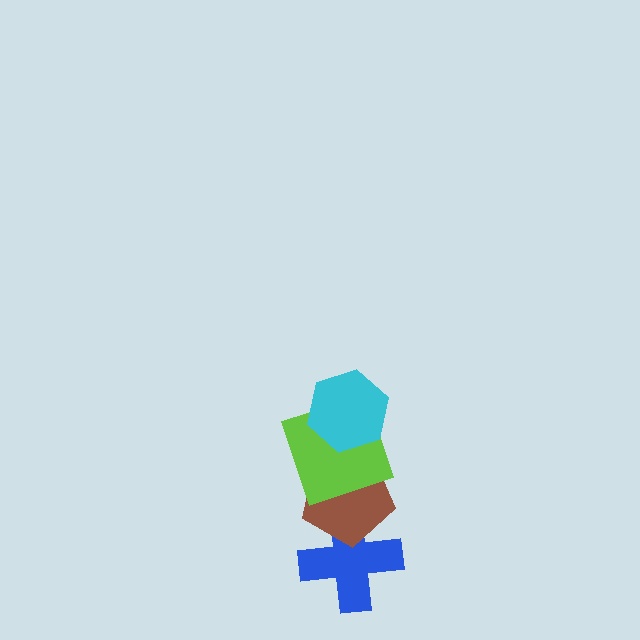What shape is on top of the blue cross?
The brown pentagon is on top of the blue cross.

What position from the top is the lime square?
The lime square is 2nd from the top.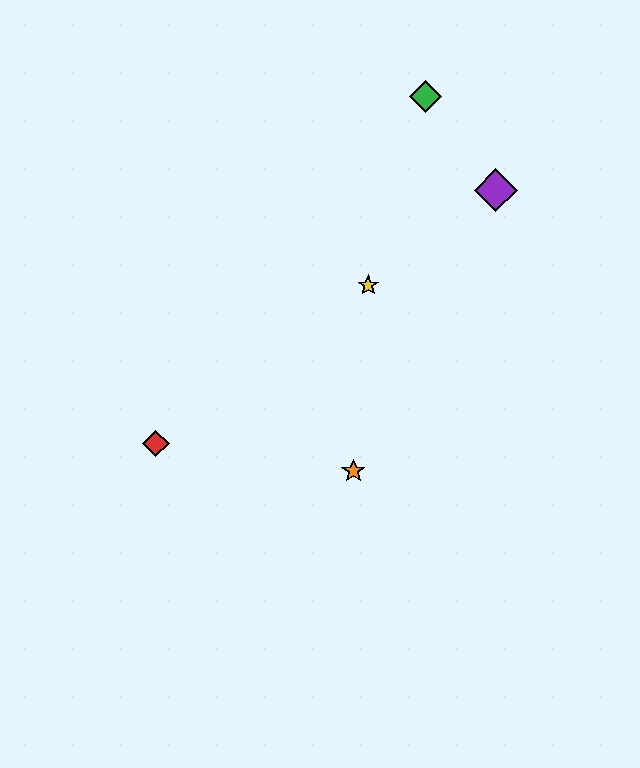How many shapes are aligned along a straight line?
4 shapes (the red diamond, the blue diamond, the yellow star, the purple diamond) are aligned along a straight line.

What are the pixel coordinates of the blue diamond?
The blue diamond is at (495, 191).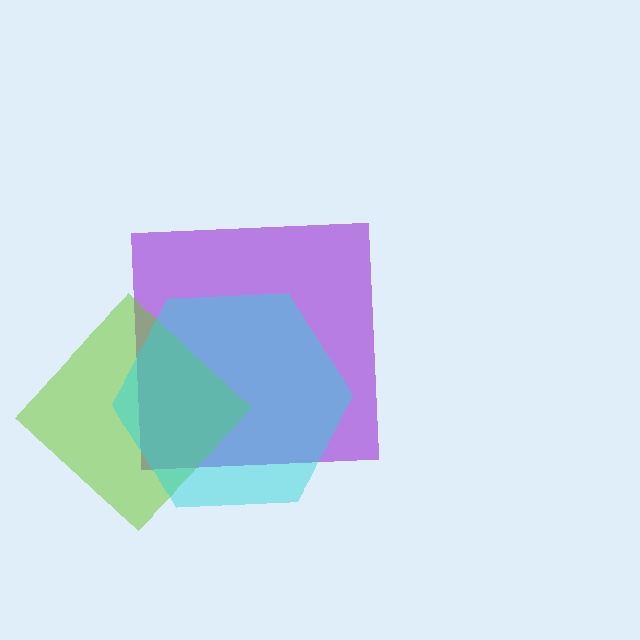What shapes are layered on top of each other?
The layered shapes are: a purple square, a lime diamond, a cyan hexagon.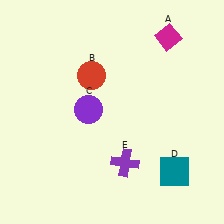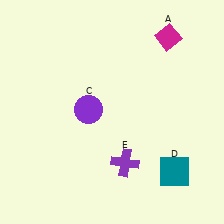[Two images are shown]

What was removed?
The red circle (B) was removed in Image 2.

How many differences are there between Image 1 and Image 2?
There is 1 difference between the two images.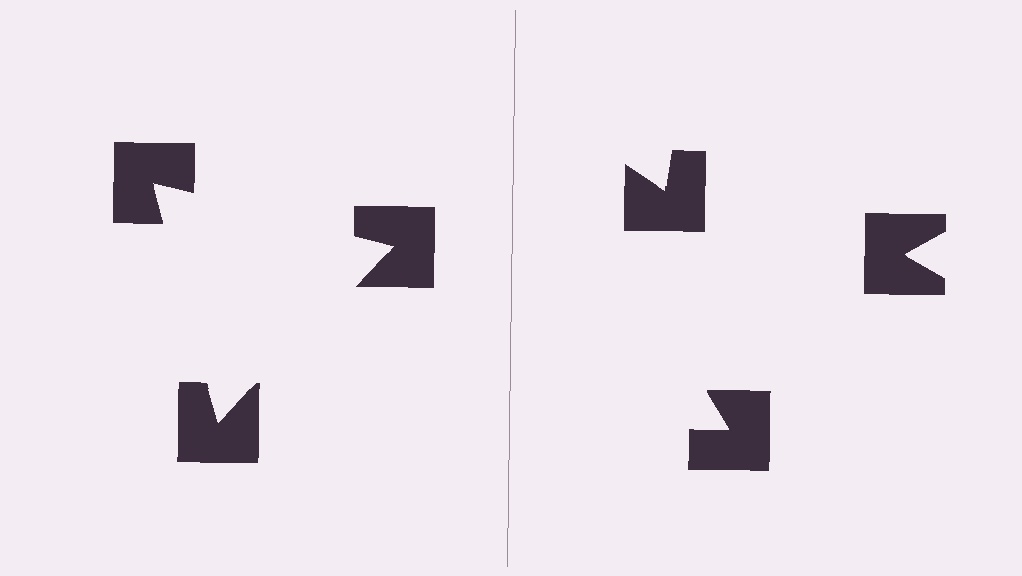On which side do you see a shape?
An illusory triangle appears on the left side. On the right side the wedge cuts are rotated, so no coherent shape forms.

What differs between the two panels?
The notched squares are positioned identically on both sides; only the wedge orientations differ. On the left they align to a triangle; on the right they are misaligned.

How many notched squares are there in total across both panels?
6 — 3 on each side.